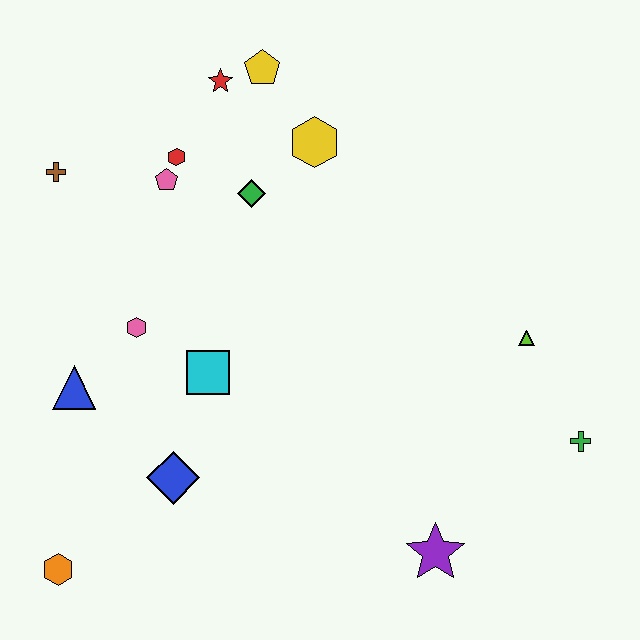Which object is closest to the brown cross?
The pink pentagon is closest to the brown cross.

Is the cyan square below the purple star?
No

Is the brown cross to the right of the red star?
No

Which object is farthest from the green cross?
The brown cross is farthest from the green cross.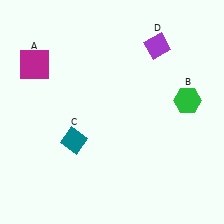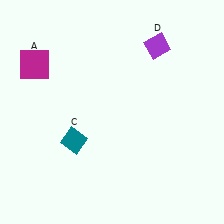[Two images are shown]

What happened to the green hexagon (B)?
The green hexagon (B) was removed in Image 2. It was in the top-right area of Image 1.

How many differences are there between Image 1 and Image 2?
There is 1 difference between the two images.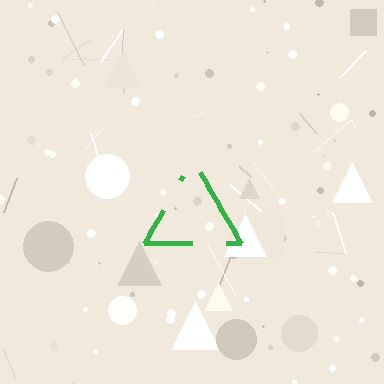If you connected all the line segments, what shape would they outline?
They would outline a triangle.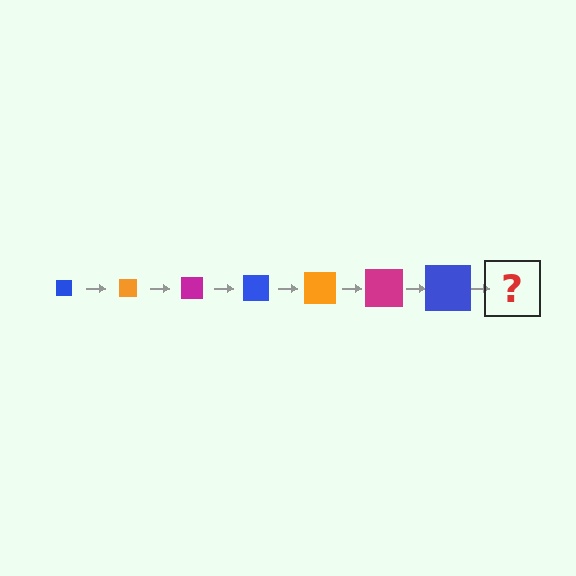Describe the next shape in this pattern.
It should be an orange square, larger than the previous one.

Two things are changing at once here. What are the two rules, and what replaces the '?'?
The two rules are that the square grows larger each step and the color cycles through blue, orange, and magenta. The '?' should be an orange square, larger than the previous one.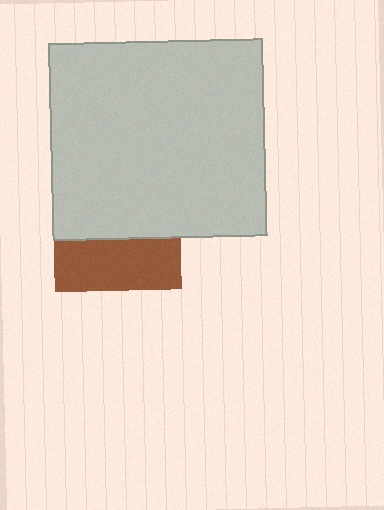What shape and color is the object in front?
The object in front is a light gray rectangle.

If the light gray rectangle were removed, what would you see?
You would see the complete brown square.